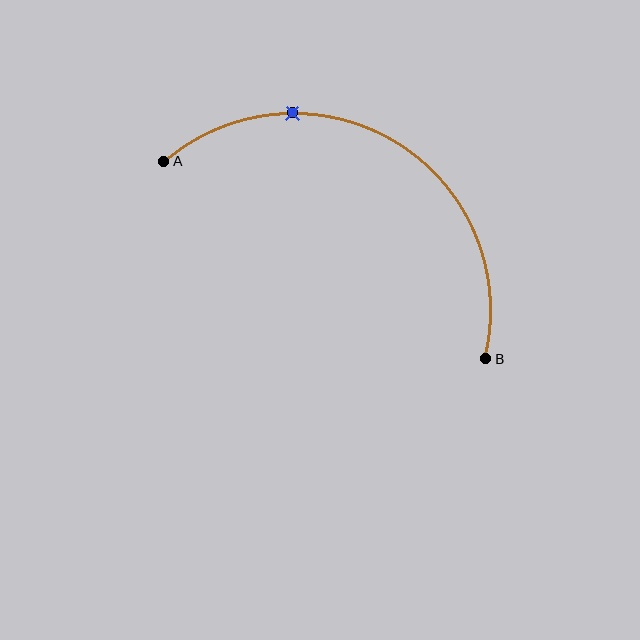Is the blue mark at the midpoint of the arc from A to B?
No. The blue mark lies on the arc but is closer to endpoint A. The arc midpoint would be at the point on the curve equidistant along the arc from both A and B.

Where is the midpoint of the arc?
The arc midpoint is the point on the curve farthest from the straight line joining A and B. It sits above that line.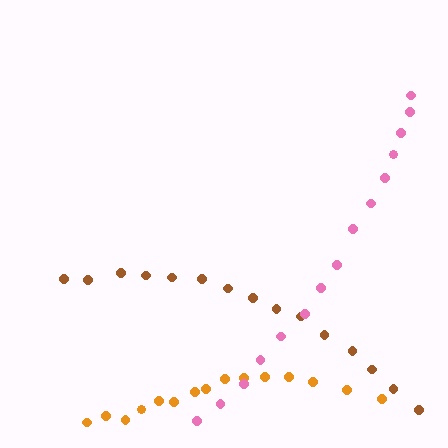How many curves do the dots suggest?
There are 3 distinct paths.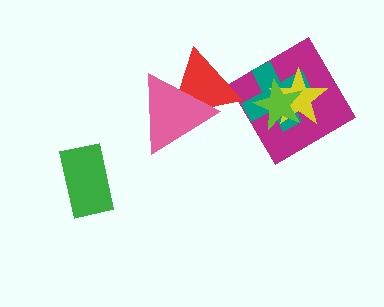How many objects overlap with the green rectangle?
0 objects overlap with the green rectangle.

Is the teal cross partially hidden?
Yes, it is partially covered by another shape.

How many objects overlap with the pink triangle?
1 object overlaps with the pink triangle.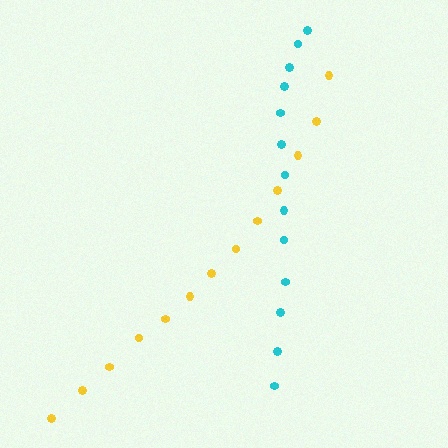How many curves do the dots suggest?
There are 2 distinct paths.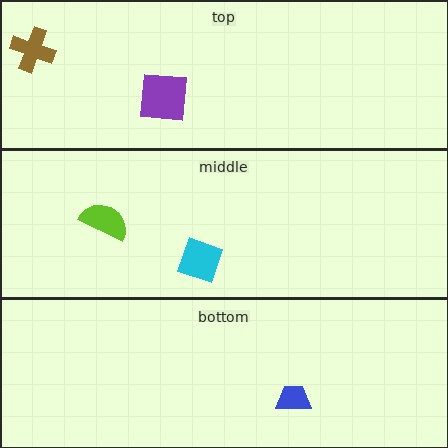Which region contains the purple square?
The top region.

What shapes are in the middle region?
The cyan diamond, the lime semicircle.